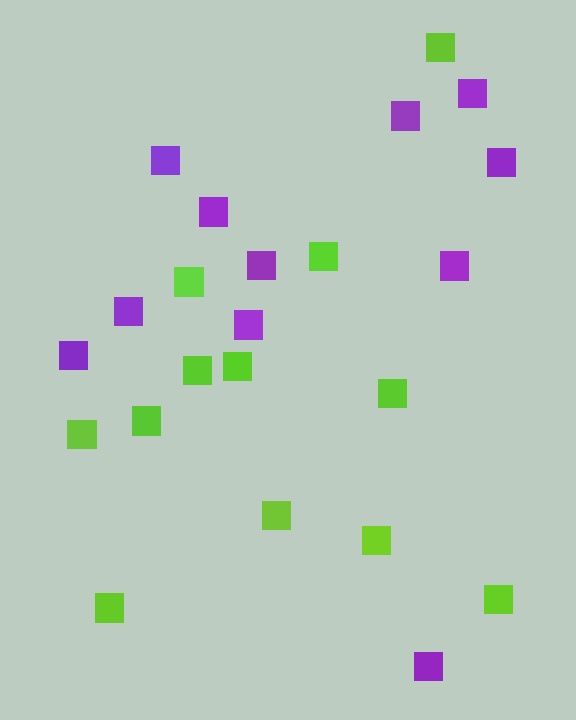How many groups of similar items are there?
There are 2 groups: one group of purple squares (11) and one group of lime squares (12).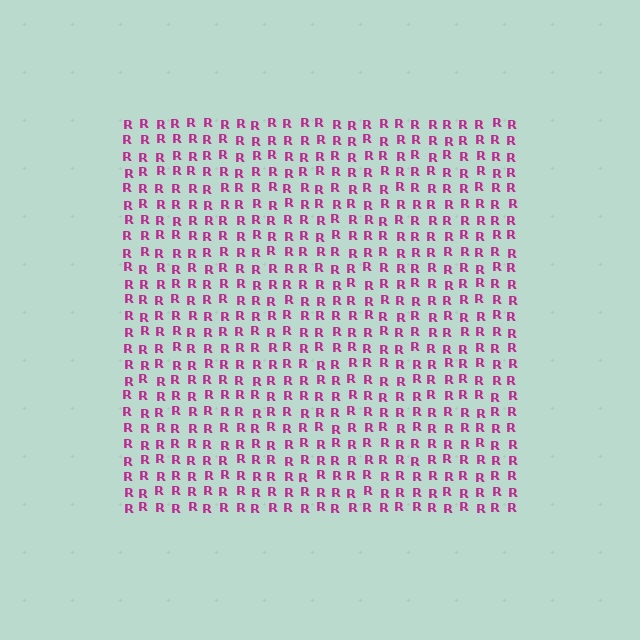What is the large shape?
The large shape is a square.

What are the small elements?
The small elements are letter R's.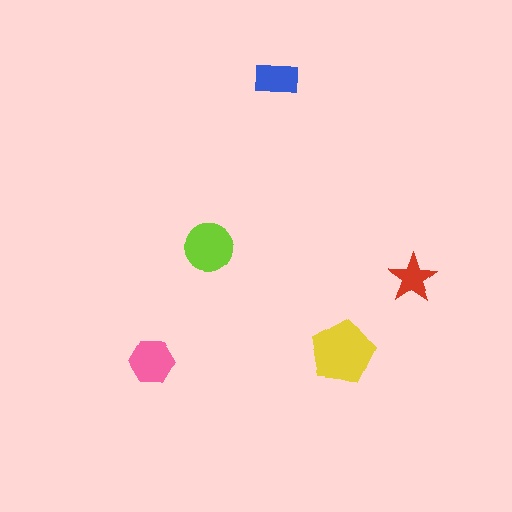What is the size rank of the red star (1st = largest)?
5th.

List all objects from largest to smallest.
The yellow pentagon, the lime circle, the pink hexagon, the blue rectangle, the red star.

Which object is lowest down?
The pink hexagon is bottommost.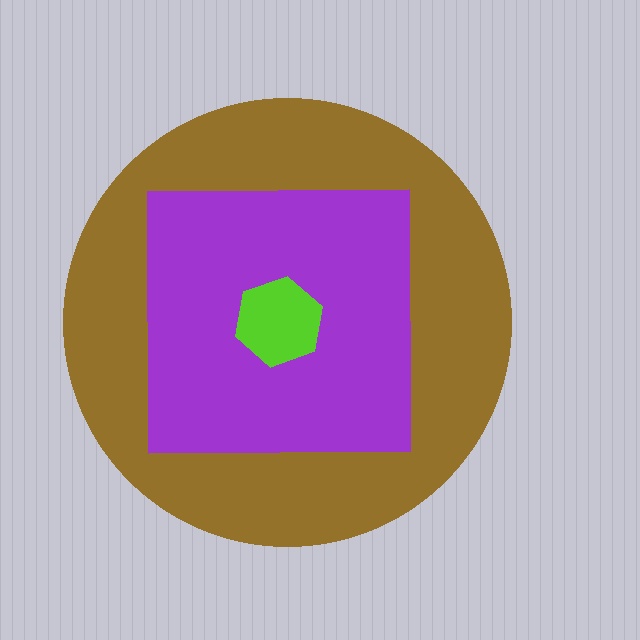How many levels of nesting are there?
3.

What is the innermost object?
The lime hexagon.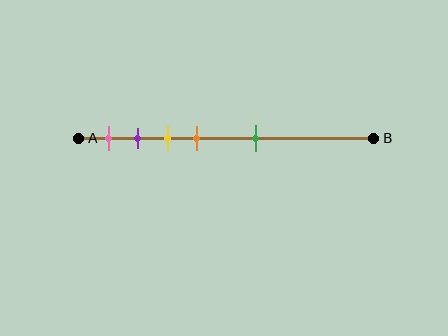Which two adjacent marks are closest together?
The purple and yellow marks are the closest adjacent pair.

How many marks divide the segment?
There are 5 marks dividing the segment.